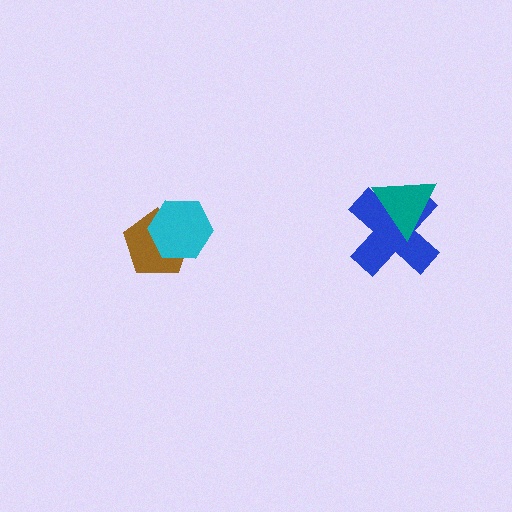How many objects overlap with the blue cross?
1 object overlaps with the blue cross.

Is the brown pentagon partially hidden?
Yes, it is partially covered by another shape.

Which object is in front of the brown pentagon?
The cyan hexagon is in front of the brown pentagon.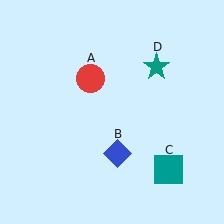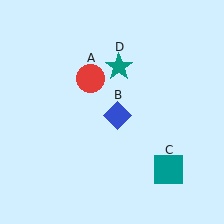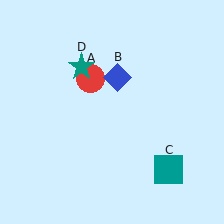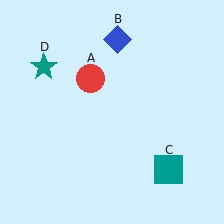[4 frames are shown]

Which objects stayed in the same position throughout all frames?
Red circle (object A) and teal square (object C) remained stationary.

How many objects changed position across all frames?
2 objects changed position: blue diamond (object B), teal star (object D).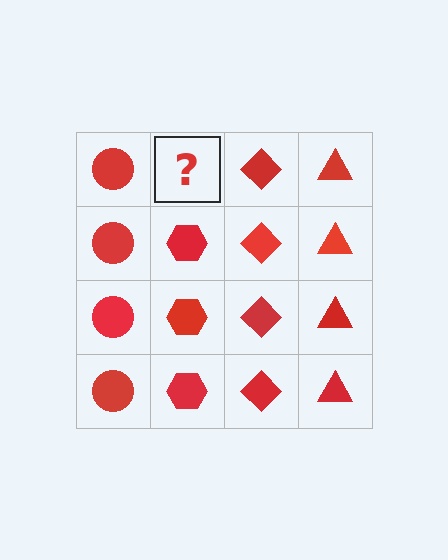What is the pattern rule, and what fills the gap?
The rule is that each column has a consistent shape. The gap should be filled with a red hexagon.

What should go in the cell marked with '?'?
The missing cell should contain a red hexagon.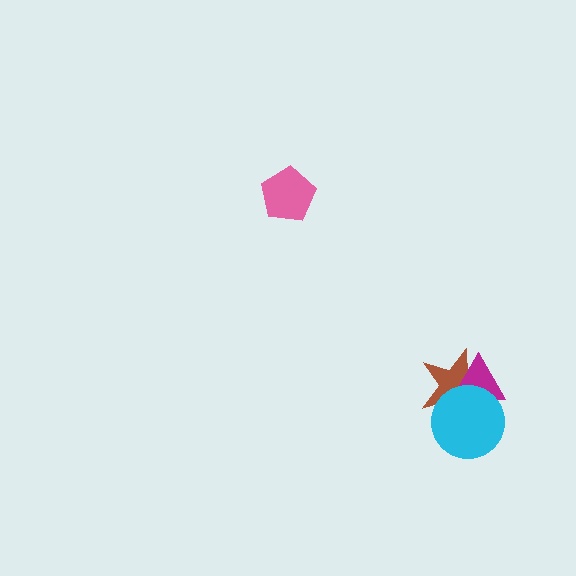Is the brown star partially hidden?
Yes, it is partially covered by another shape.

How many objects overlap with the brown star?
2 objects overlap with the brown star.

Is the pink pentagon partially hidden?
No, no other shape covers it.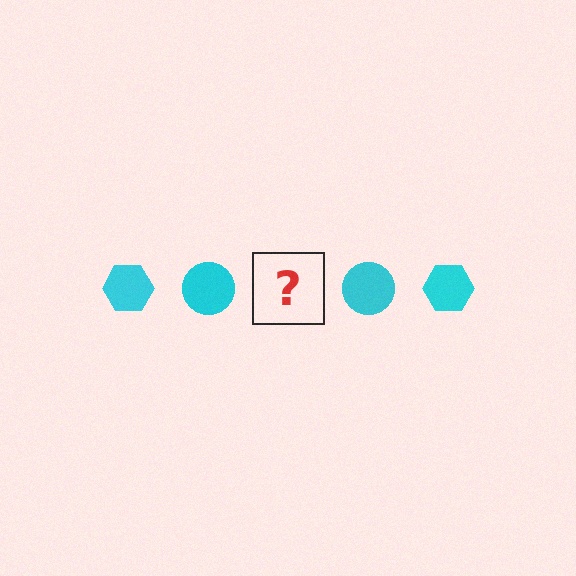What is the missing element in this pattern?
The missing element is a cyan hexagon.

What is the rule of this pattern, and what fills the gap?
The rule is that the pattern cycles through hexagon, circle shapes in cyan. The gap should be filled with a cyan hexagon.